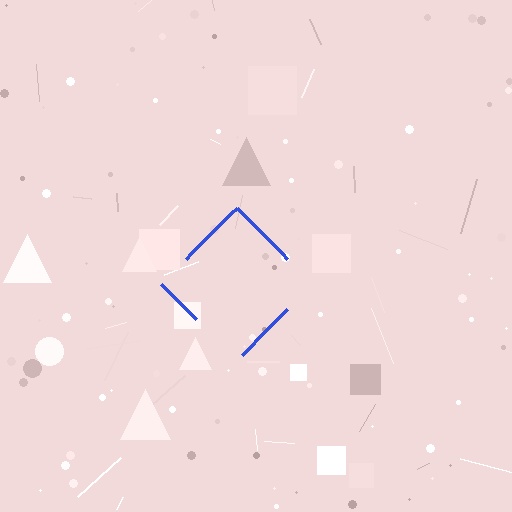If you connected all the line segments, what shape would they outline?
They would outline a diamond.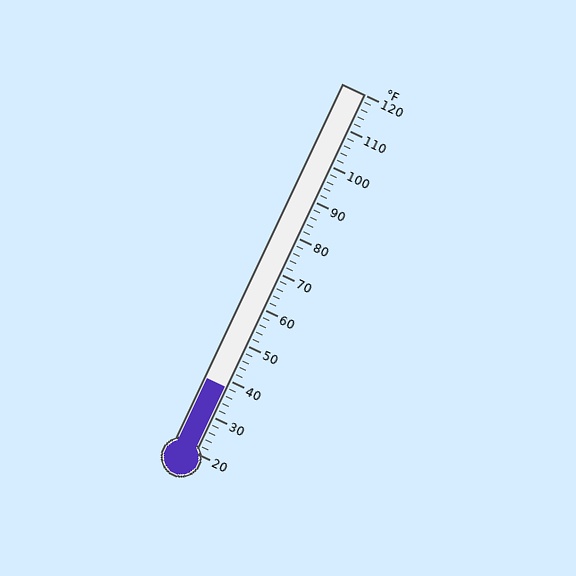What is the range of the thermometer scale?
The thermometer scale ranges from 20°F to 120°F.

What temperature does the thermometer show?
The thermometer shows approximately 38°F.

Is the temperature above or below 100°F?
The temperature is below 100°F.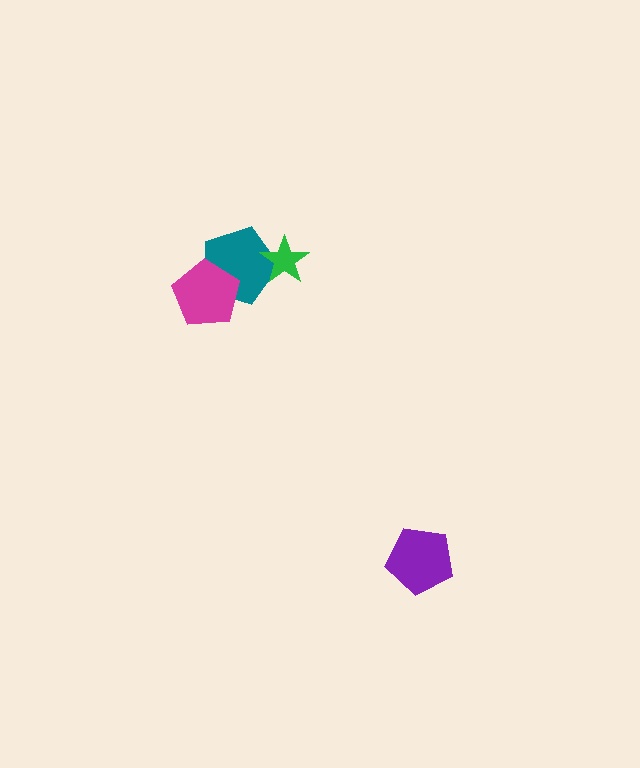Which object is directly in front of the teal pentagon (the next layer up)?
The magenta pentagon is directly in front of the teal pentagon.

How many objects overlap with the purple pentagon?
0 objects overlap with the purple pentagon.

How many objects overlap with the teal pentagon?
2 objects overlap with the teal pentagon.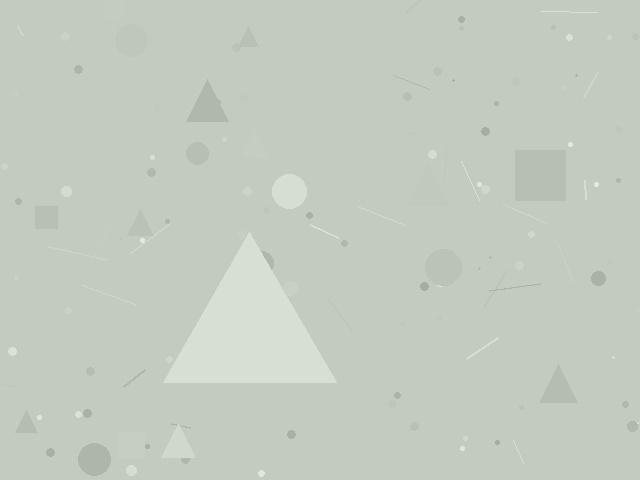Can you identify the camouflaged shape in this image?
The camouflaged shape is a triangle.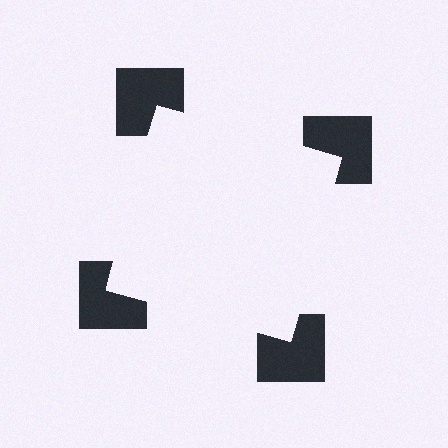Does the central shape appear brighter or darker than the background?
It typically appears slightly brighter than the background, even though no actual brightness change is drawn.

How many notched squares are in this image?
There are 4 — one at each vertex of the illusory square.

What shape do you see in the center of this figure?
An illusory square — its edges are inferred from the aligned wedge cuts in the notched squares, not physically drawn.